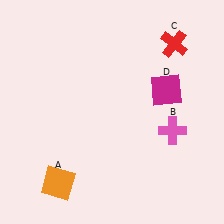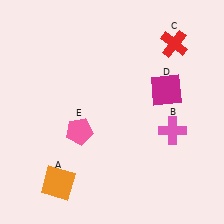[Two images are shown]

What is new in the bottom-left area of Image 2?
A pink pentagon (E) was added in the bottom-left area of Image 2.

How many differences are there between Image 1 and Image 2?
There is 1 difference between the two images.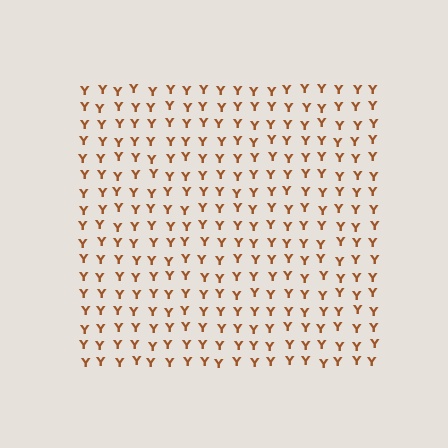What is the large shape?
The large shape is a square.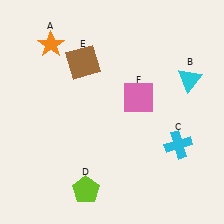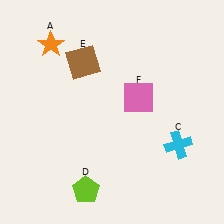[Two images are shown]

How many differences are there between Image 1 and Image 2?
There is 1 difference between the two images.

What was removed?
The cyan triangle (B) was removed in Image 2.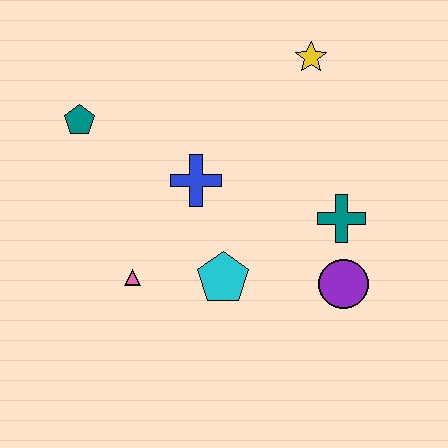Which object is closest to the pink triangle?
The cyan pentagon is closest to the pink triangle.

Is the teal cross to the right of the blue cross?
Yes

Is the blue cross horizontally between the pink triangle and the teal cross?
Yes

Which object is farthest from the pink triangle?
The yellow star is farthest from the pink triangle.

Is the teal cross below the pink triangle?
No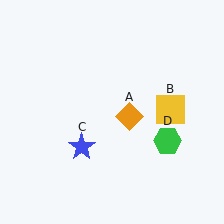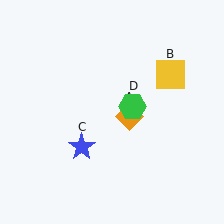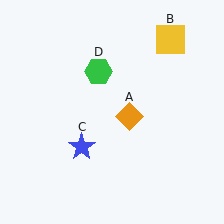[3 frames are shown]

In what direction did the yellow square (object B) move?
The yellow square (object B) moved up.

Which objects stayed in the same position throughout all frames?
Orange diamond (object A) and blue star (object C) remained stationary.